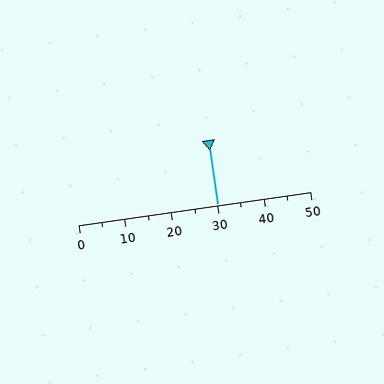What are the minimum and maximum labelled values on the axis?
The axis runs from 0 to 50.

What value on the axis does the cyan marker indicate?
The marker indicates approximately 30.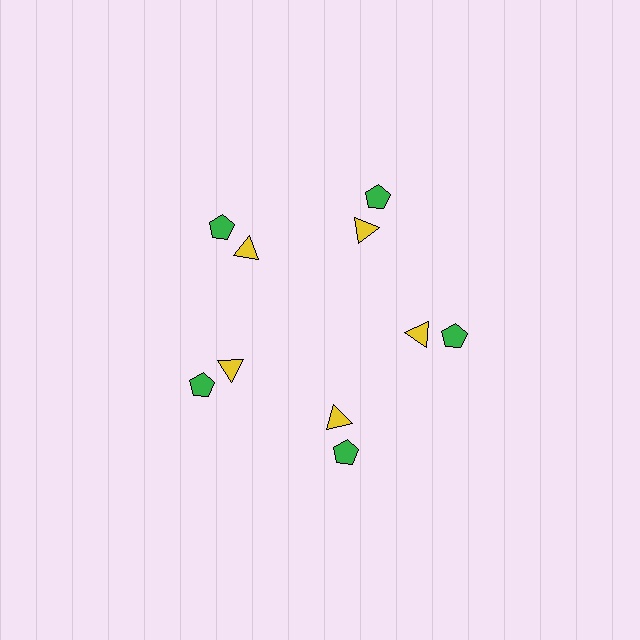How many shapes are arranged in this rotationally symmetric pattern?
There are 10 shapes, arranged in 5 groups of 2.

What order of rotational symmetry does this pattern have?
This pattern has 5-fold rotational symmetry.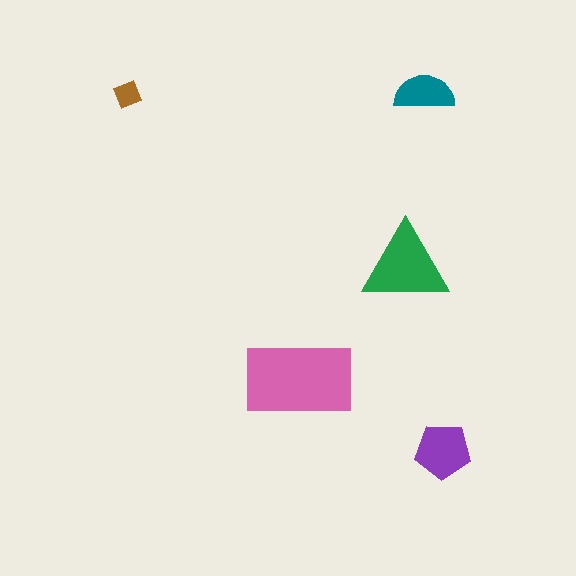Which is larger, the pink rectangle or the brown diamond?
The pink rectangle.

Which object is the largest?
The pink rectangle.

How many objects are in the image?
There are 5 objects in the image.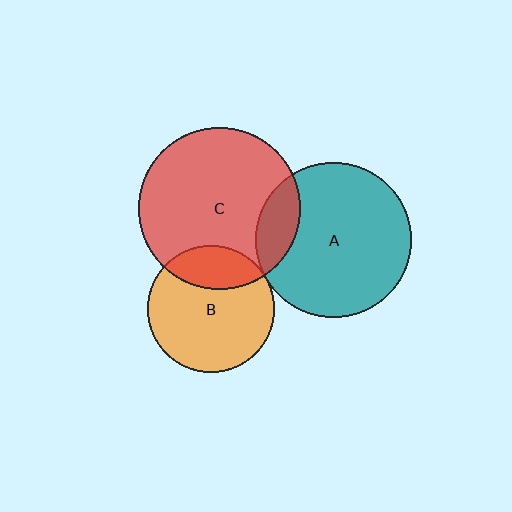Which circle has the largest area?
Circle C (red).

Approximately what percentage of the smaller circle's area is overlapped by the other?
Approximately 25%.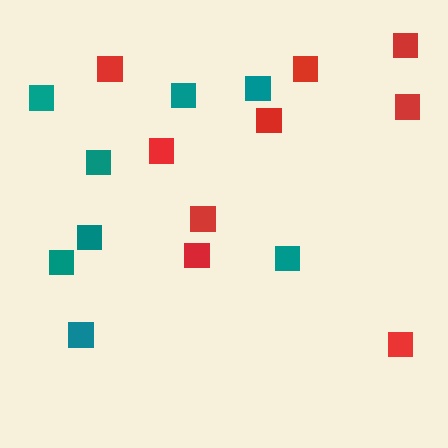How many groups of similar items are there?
There are 2 groups: one group of teal squares (8) and one group of red squares (9).